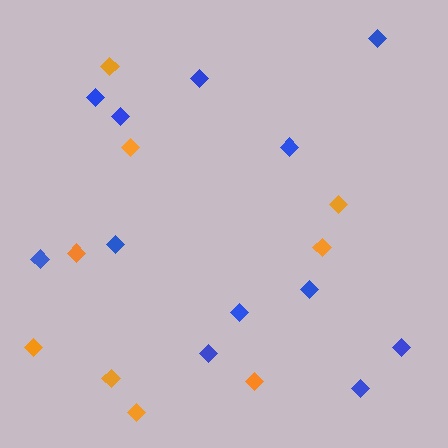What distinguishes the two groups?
There are 2 groups: one group of orange diamonds (9) and one group of blue diamonds (12).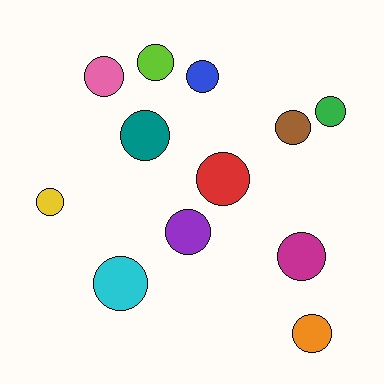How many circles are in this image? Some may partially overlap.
There are 12 circles.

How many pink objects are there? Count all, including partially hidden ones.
There is 1 pink object.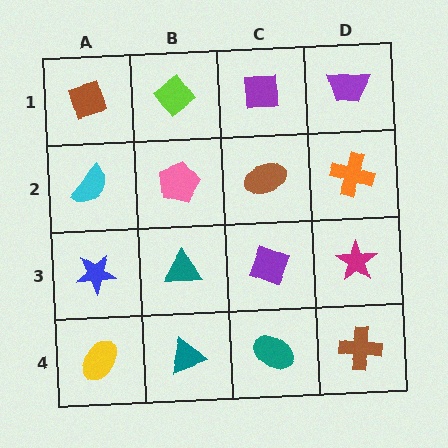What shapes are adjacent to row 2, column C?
A purple square (row 1, column C), a purple diamond (row 3, column C), a pink pentagon (row 2, column B), an orange cross (row 2, column D).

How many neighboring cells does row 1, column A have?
2.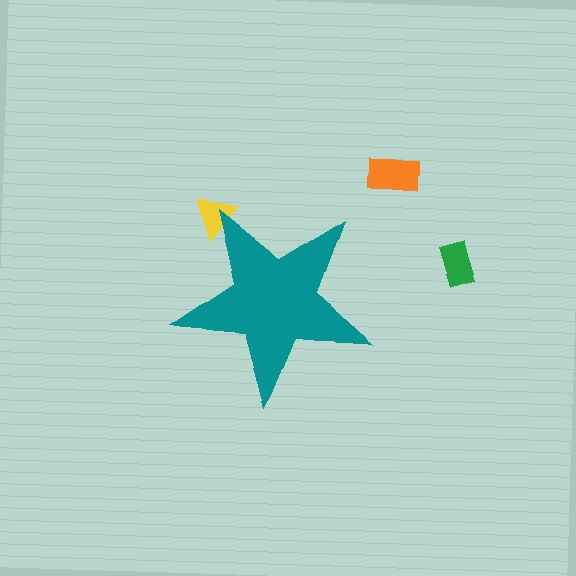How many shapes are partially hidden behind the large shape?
1 shape is partially hidden.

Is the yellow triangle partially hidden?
Yes, the yellow triangle is partially hidden behind the teal star.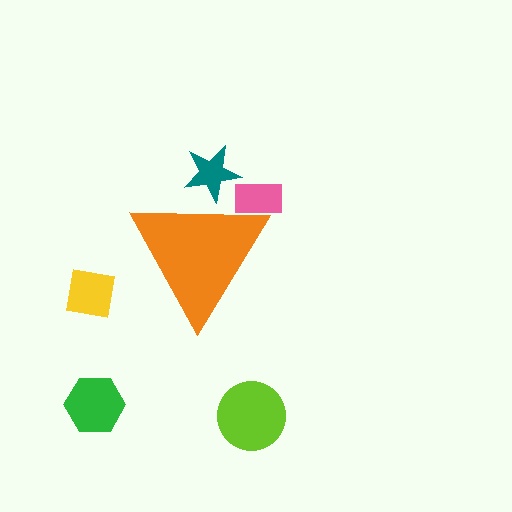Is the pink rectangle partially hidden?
Yes, the pink rectangle is partially hidden behind the orange triangle.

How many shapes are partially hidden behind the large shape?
2 shapes are partially hidden.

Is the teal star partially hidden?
Yes, the teal star is partially hidden behind the orange triangle.